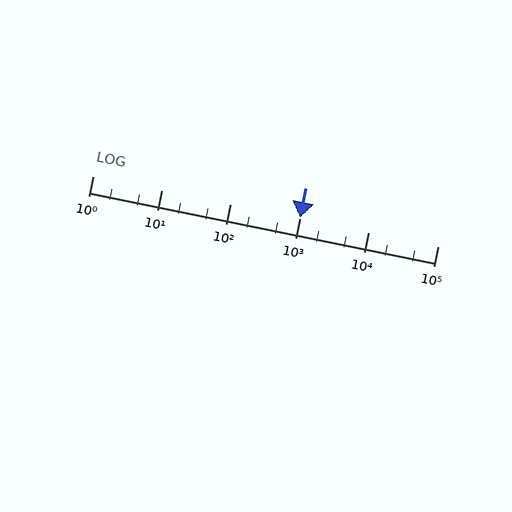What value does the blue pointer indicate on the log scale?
The pointer indicates approximately 1000.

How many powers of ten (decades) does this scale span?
The scale spans 5 decades, from 1 to 100000.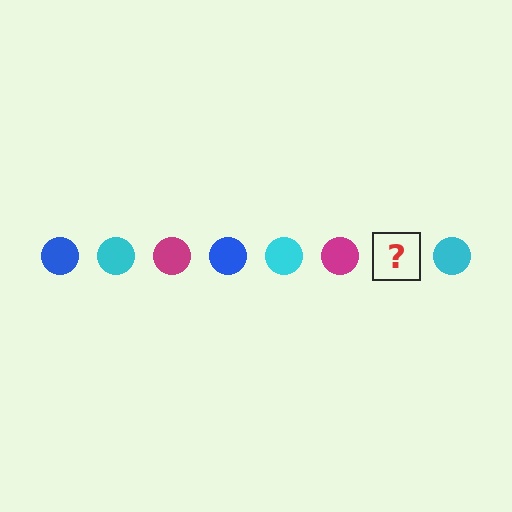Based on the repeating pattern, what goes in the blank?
The blank should be a blue circle.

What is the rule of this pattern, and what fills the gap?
The rule is that the pattern cycles through blue, cyan, magenta circles. The gap should be filled with a blue circle.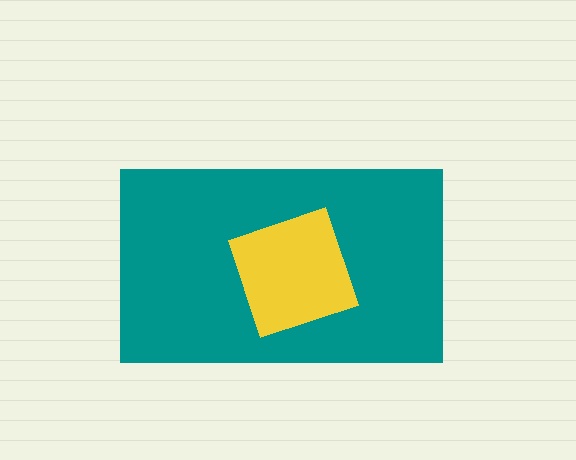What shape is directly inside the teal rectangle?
The yellow diamond.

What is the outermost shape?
The teal rectangle.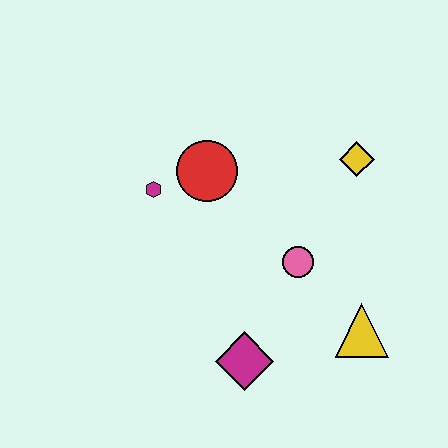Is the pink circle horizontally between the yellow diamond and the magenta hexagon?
Yes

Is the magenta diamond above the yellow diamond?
No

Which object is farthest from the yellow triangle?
The magenta hexagon is farthest from the yellow triangle.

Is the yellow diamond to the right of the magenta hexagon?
Yes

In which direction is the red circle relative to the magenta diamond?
The red circle is above the magenta diamond.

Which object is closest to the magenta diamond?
The pink circle is closest to the magenta diamond.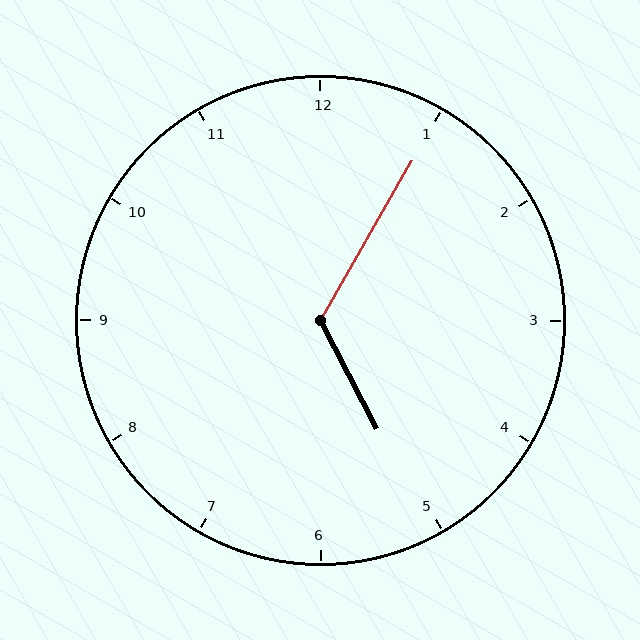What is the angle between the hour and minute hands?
Approximately 122 degrees.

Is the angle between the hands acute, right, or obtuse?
It is obtuse.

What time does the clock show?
5:05.